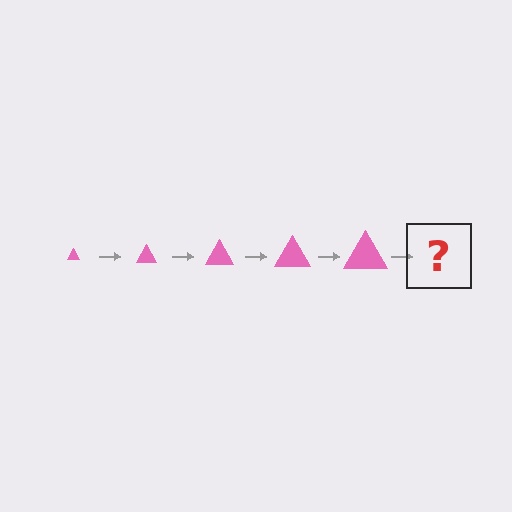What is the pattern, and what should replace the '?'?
The pattern is that the triangle gets progressively larger each step. The '?' should be a pink triangle, larger than the previous one.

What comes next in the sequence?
The next element should be a pink triangle, larger than the previous one.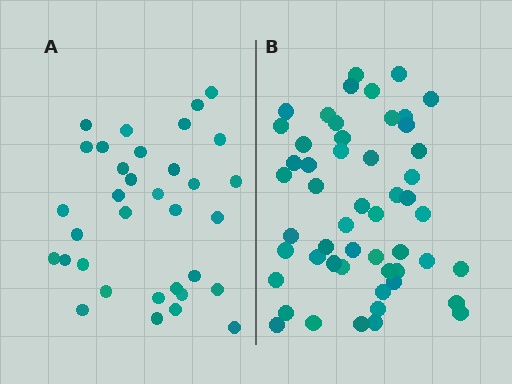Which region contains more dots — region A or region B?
Region B (the right region) has more dots.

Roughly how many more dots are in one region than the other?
Region B has approximately 20 more dots than region A.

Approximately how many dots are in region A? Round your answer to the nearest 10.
About 30 dots. (The exact count is 34, which rounds to 30.)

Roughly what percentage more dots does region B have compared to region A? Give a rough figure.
About 55% more.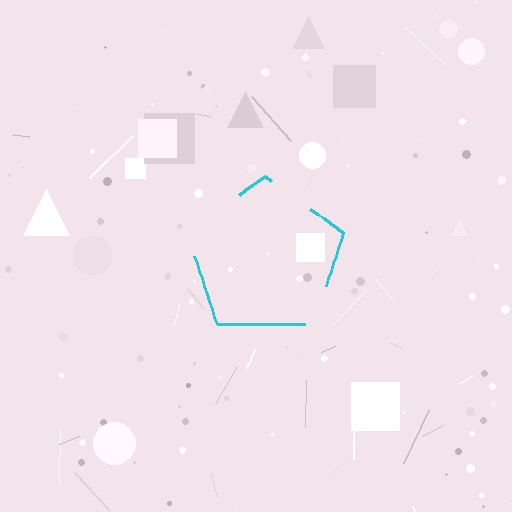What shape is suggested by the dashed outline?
The dashed outline suggests a pentagon.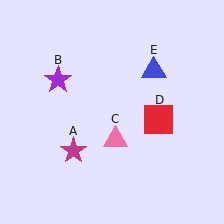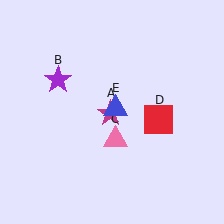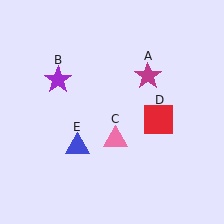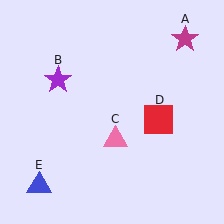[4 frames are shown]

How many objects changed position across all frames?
2 objects changed position: magenta star (object A), blue triangle (object E).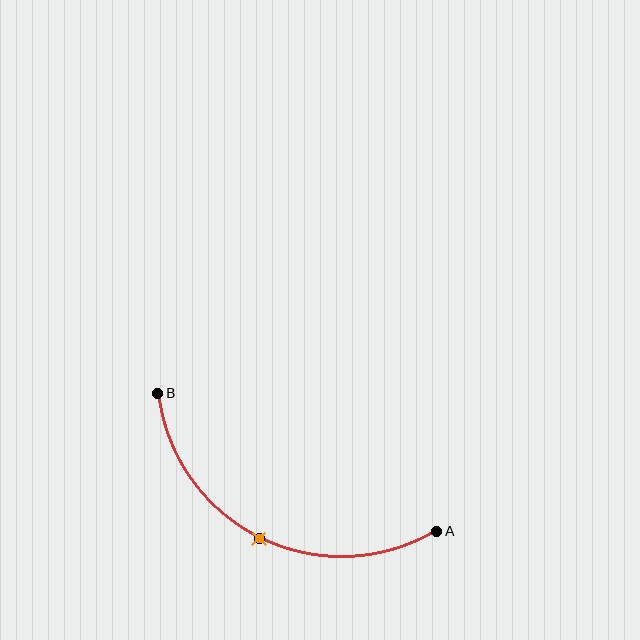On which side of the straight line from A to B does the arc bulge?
The arc bulges below the straight line connecting A and B.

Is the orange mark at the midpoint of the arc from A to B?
Yes. The orange mark lies on the arc at equal arc-length from both A and B — it is the arc midpoint.